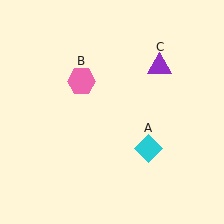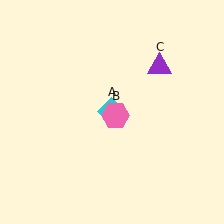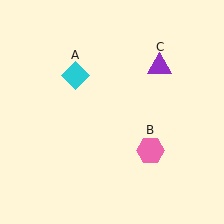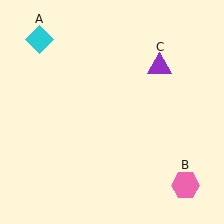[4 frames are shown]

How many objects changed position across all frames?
2 objects changed position: cyan diamond (object A), pink hexagon (object B).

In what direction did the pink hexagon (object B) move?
The pink hexagon (object B) moved down and to the right.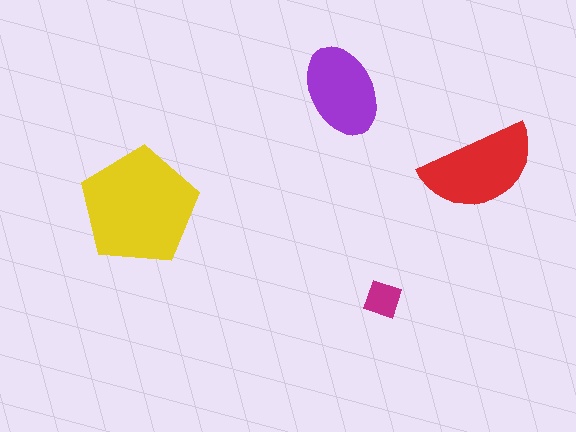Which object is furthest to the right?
The red semicircle is rightmost.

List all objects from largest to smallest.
The yellow pentagon, the red semicircle, the purple ellipse, the magenta diamond.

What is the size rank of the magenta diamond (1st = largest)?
4th.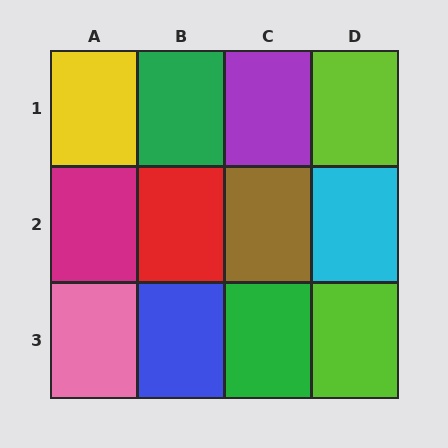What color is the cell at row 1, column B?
Green.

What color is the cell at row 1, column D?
Lime.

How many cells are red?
1 cell is red.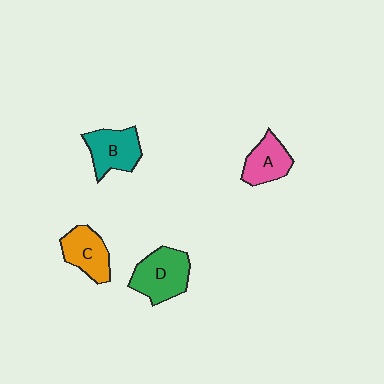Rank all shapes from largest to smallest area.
From largest to smallest: D (green), B (teal), C (orange), A (pink).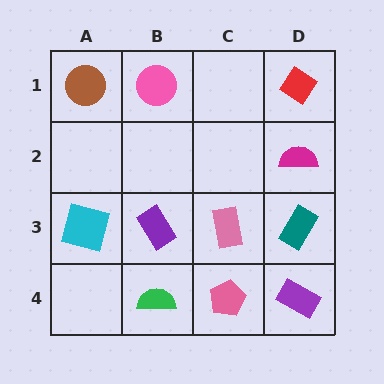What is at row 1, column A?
A brown circle.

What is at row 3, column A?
A cyan square.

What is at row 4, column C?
A pink pentagon.